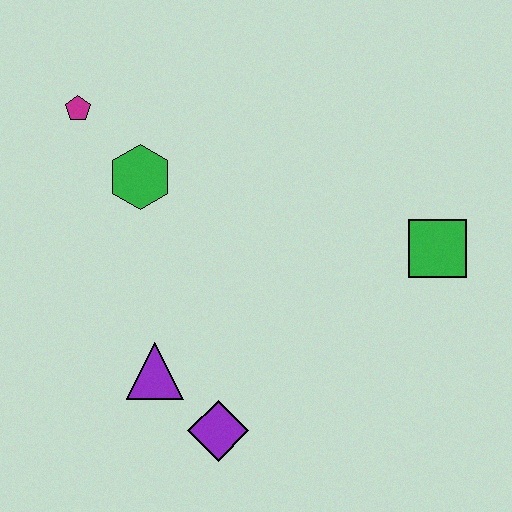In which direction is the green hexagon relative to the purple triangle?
The green hexagon is above the purple triangle.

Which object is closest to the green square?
The purple diamond is closest to the green square.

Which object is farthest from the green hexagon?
The green square is farthest from the green hexagon.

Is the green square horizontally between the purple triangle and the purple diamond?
No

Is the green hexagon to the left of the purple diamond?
Yes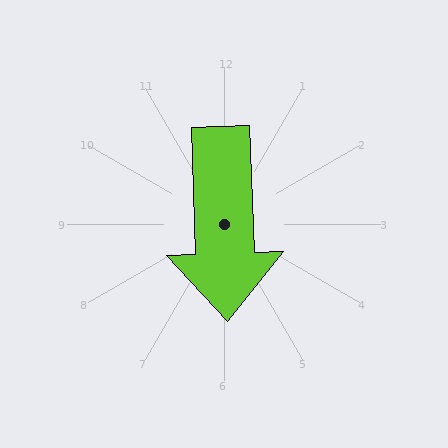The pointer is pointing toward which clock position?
Roughly 6 o'clock.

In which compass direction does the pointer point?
South.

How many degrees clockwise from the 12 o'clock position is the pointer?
Approximately 178 degrees.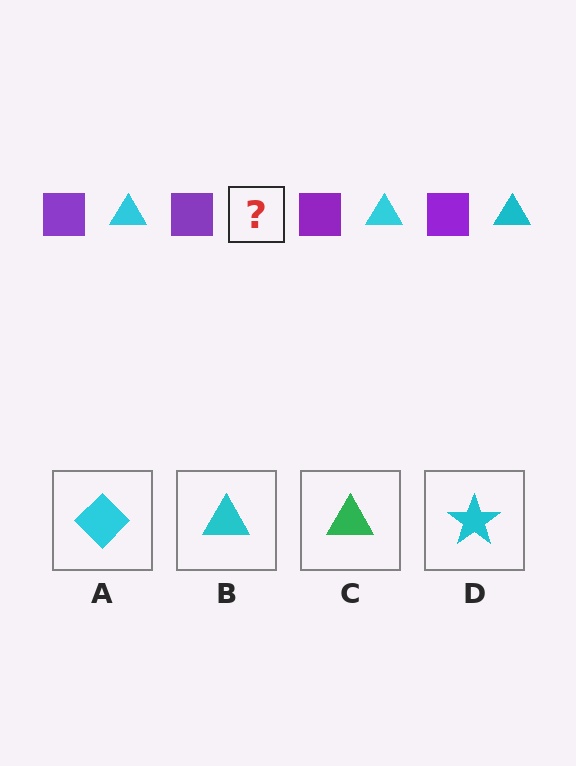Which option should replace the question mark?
Option B.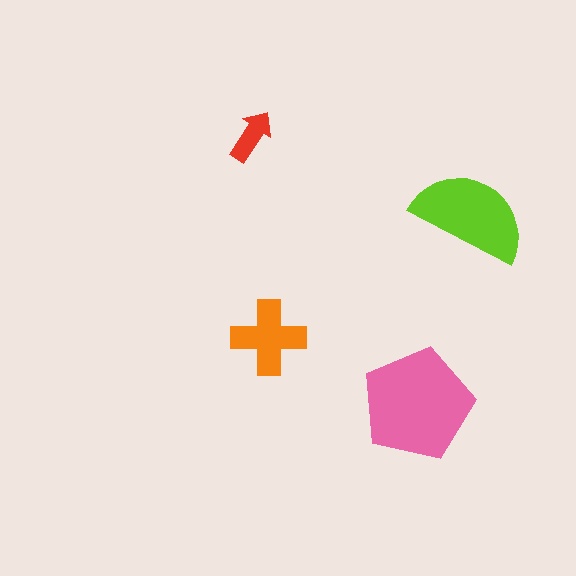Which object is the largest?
The pink pentagon.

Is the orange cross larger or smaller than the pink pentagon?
Smaller.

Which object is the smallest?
The red arrow.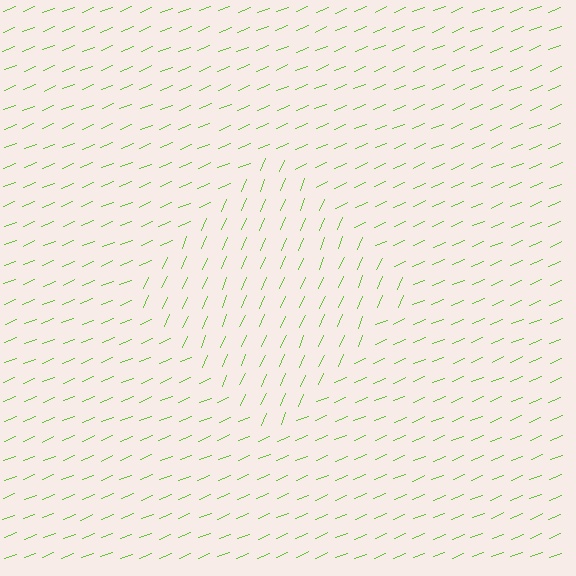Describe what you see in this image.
The image is filled with small lime line segments. A diamond region in the image has lines oriented differently from the surrounding lines, creating a visible texture boundary.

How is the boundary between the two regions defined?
The boundary is defined purely by a change in line orientation (approximately 45 degrees difference). All lines are the same color and thickness.